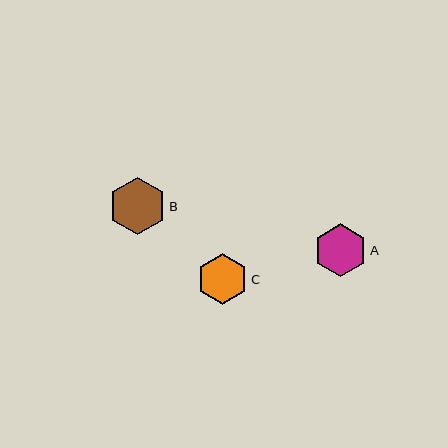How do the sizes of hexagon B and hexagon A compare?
Hexagon B and hexagon A are approximately the same size.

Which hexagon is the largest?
Hexagon B is the largest with a size of approximately 57 pixels.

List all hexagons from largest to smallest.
From largest to smallest: B, A, C.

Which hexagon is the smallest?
Hexagon C is the smallest with a size of approximately 51 pixels.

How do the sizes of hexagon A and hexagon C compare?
Hexagon A and hexagon C are approximately the same size.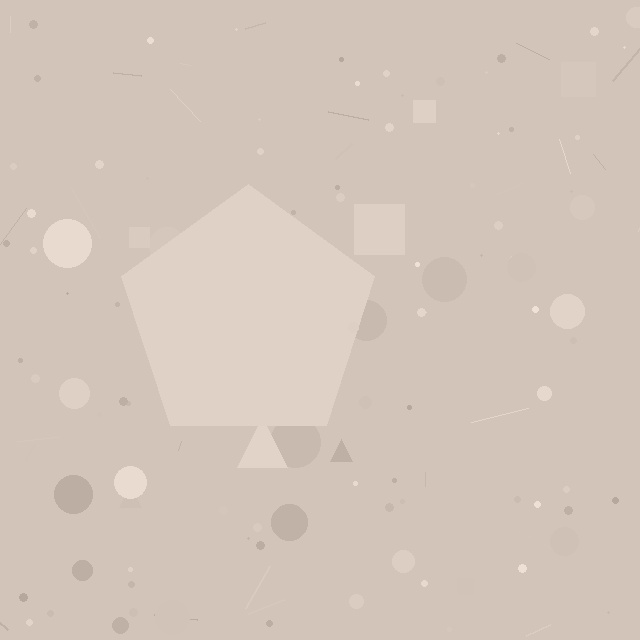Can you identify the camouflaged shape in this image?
The camouflaged shape is a pentagon.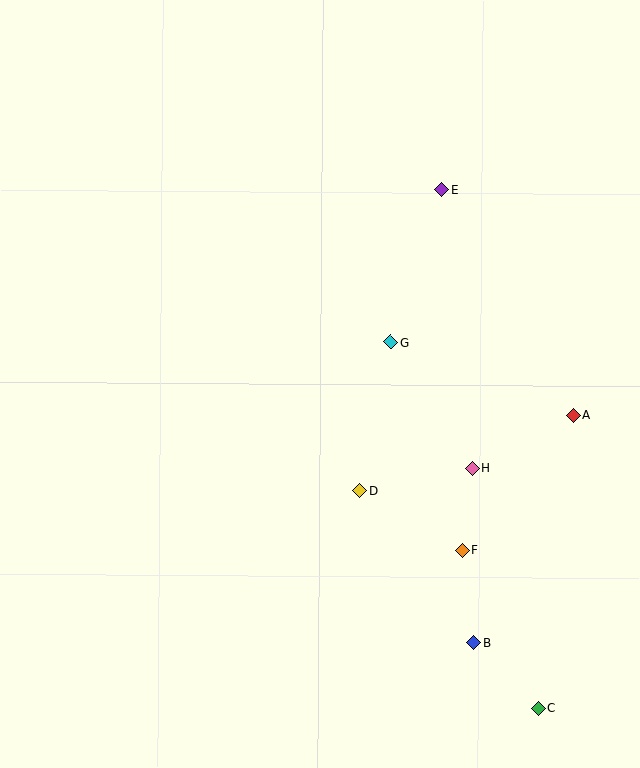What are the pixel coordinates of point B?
Point B is at (474, 643).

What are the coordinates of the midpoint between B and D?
The midpoint between B and D is at (417, 567).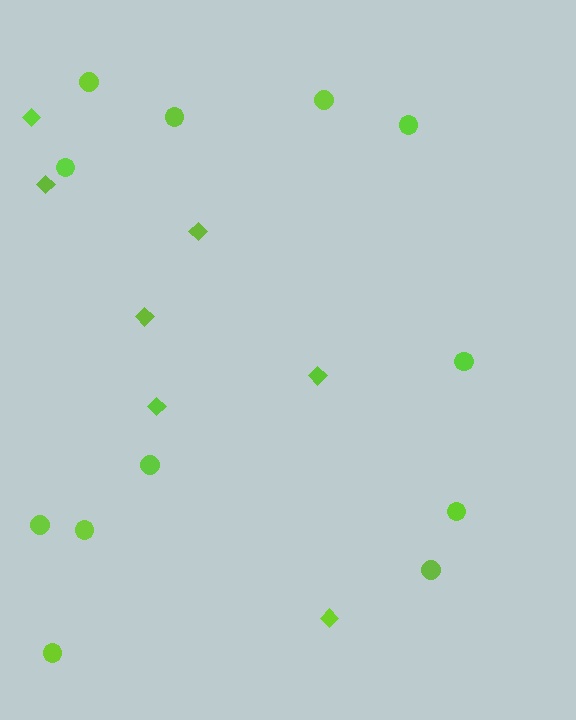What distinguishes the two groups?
There are 2 groups: one group of diamonds (7) and one group of circles (12).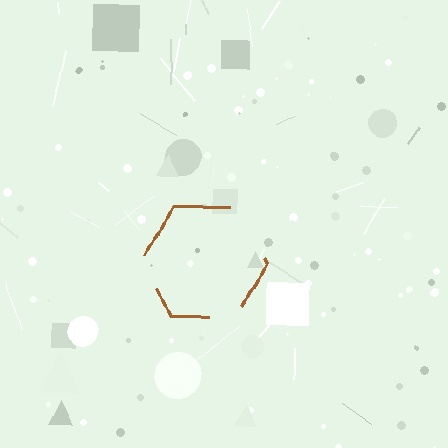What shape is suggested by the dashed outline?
The dashed outline suggests a hexagon.